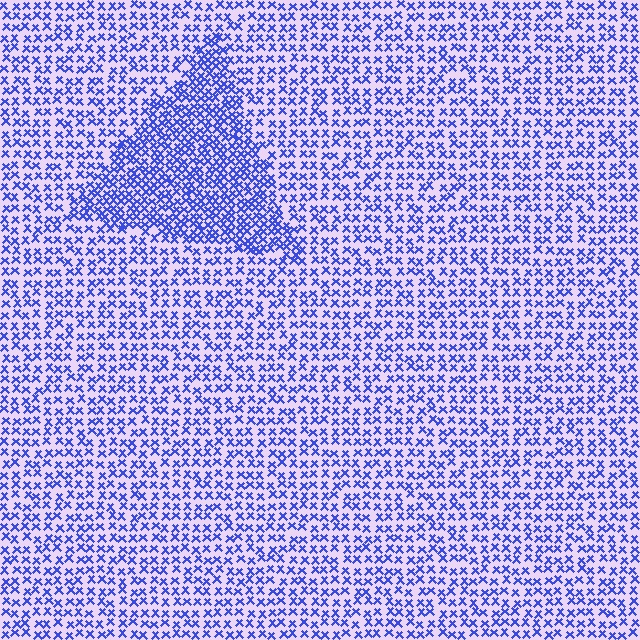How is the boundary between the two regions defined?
The boundary is defined by a change in element density (approximately 1.8x ratio). All elements are the same color, size, and shape.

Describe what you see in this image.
The image contains small blue elements arranged at two different densities. A triangle-shaped region is visible where the elements are more densely packed than the surrounding area.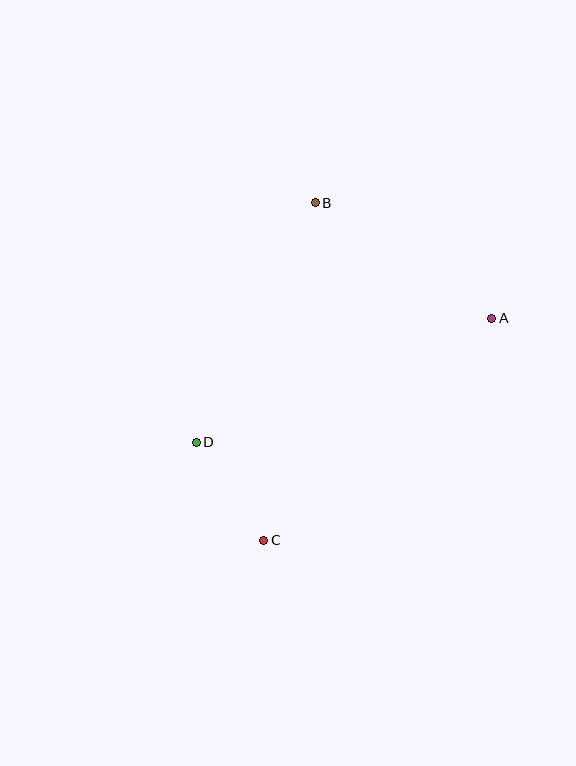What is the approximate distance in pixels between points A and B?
The distance between A and B is approximately 211 pixels.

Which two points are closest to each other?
Points C and D are closest to each other.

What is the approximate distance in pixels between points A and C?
The distance between A and C is approximately 318 pixels.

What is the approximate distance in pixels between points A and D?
The distance between A and D is approximately 320 pixels.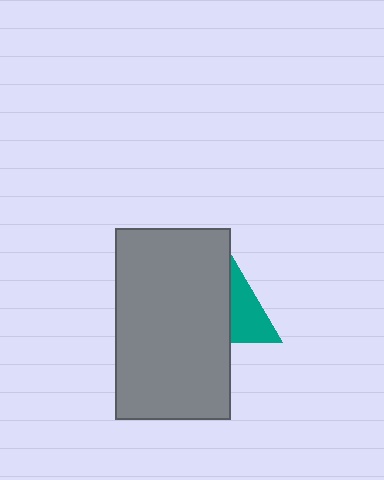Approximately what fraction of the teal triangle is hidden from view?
Roughly 50% of the teal triangle is hidden behind the gray rectangle.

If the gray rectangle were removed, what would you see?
You would see the complete teal triangle.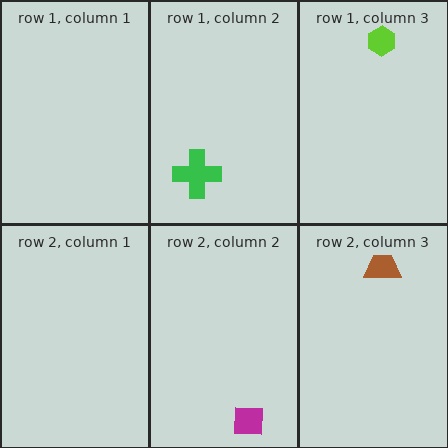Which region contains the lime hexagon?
The row 1, column 3 region.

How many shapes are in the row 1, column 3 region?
1.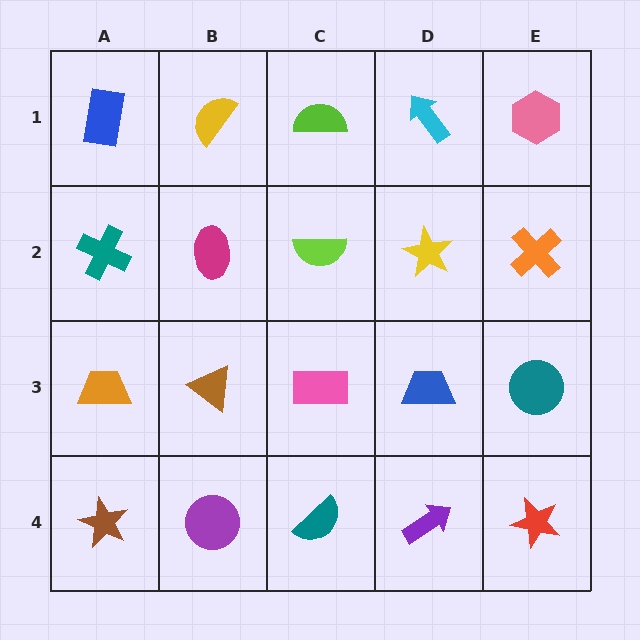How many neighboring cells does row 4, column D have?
3.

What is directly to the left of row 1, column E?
A cyan arrow.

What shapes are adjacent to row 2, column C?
A lime semicircle (row 1, column C), a pink rectangle (row 3, column C), a magenta ellipse (row 2, column B), a yellow star (row 2, column D).